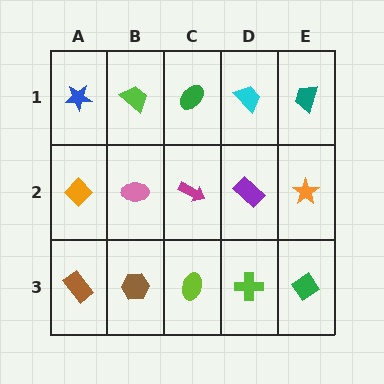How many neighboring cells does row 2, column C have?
4.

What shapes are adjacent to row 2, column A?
A blue star (row 1, column A), a brown rectangle (row 3, column A), a pink ellipse (row 2, column B).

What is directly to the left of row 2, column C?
A pink ellipse.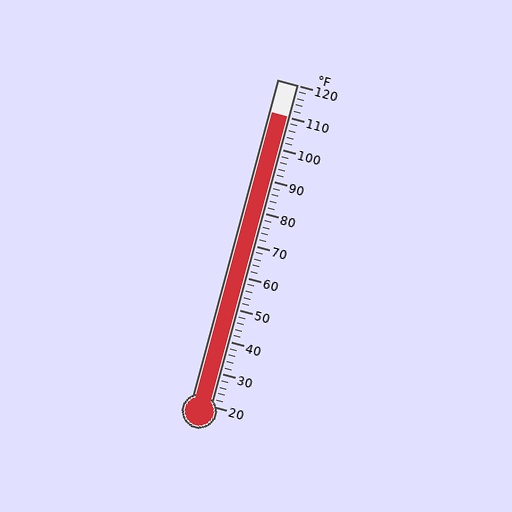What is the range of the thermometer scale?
The thermometer scale ranges from 20°F to 120°F.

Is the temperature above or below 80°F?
The temperature is above 80°F.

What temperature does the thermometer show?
The thermometer shows approximately 110°F.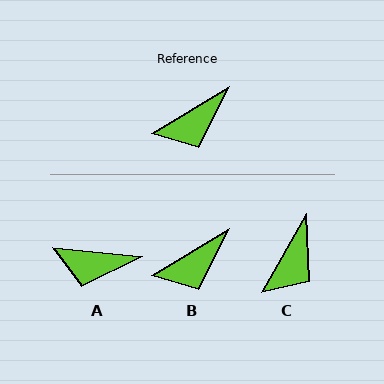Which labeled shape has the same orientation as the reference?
B.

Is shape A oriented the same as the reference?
No, it is off by about 37 degrees.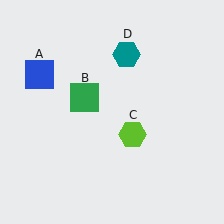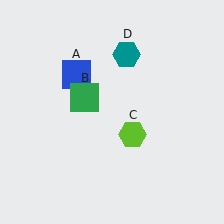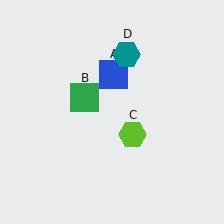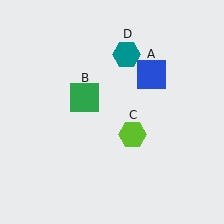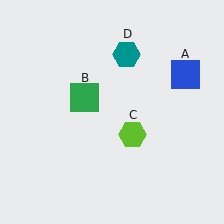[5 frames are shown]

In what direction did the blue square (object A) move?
The blue square (object A) moved right.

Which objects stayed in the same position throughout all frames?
Green square (object B) and lime hexagon (object C) and teal hexagon (object D) remained stationary.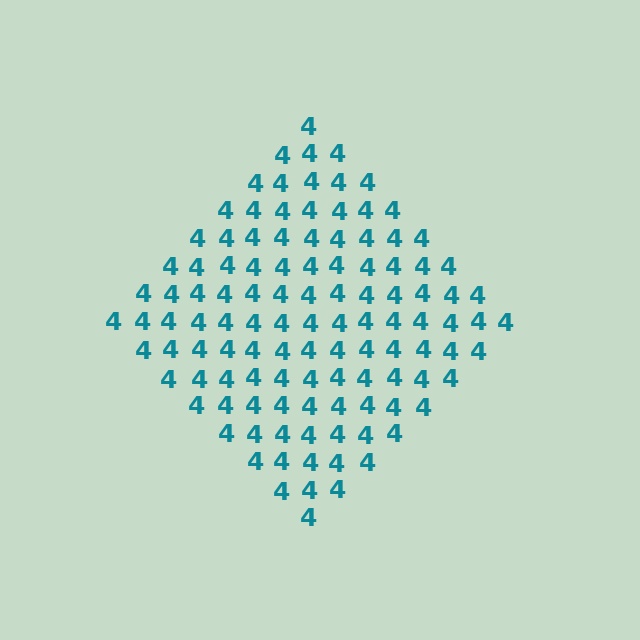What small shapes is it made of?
It is made of small digit 4's.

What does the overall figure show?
The overall figure shows a diamond.